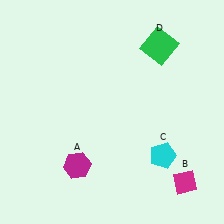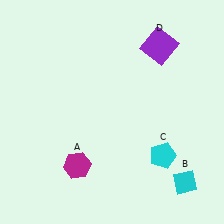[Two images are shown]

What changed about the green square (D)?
In Image 1, D is green. In Image 2, it changed to purple.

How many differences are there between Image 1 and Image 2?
There are 2 differences between the two images.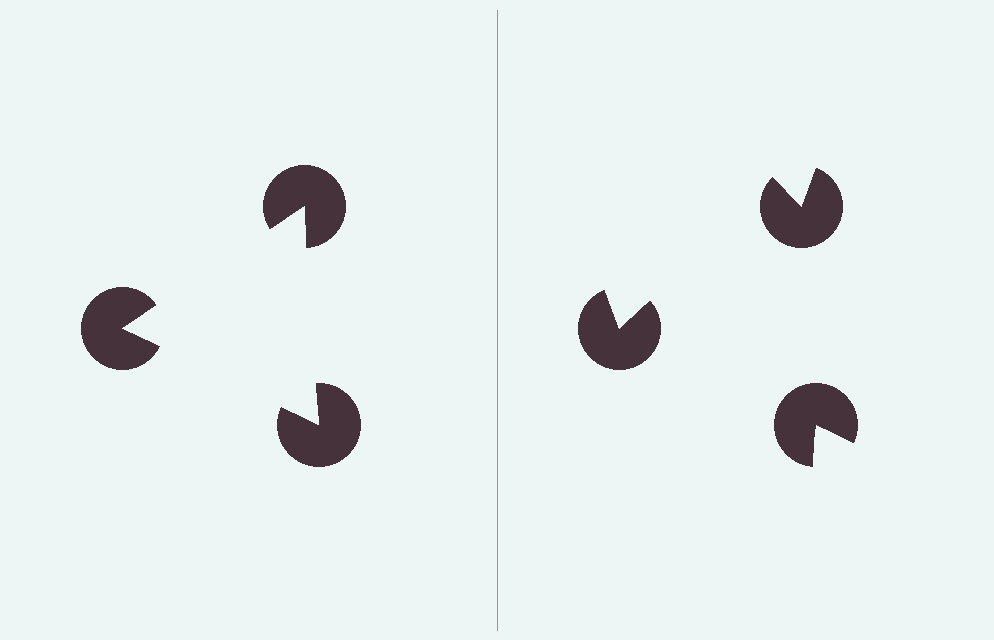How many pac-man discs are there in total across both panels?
6 — 3 on each side.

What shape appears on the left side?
An illusory triangle.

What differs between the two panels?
The pac-man discs are positioned identically on both sides; only the wedge orientations differ. On the left they align to a triangle; on the right they are misaligned.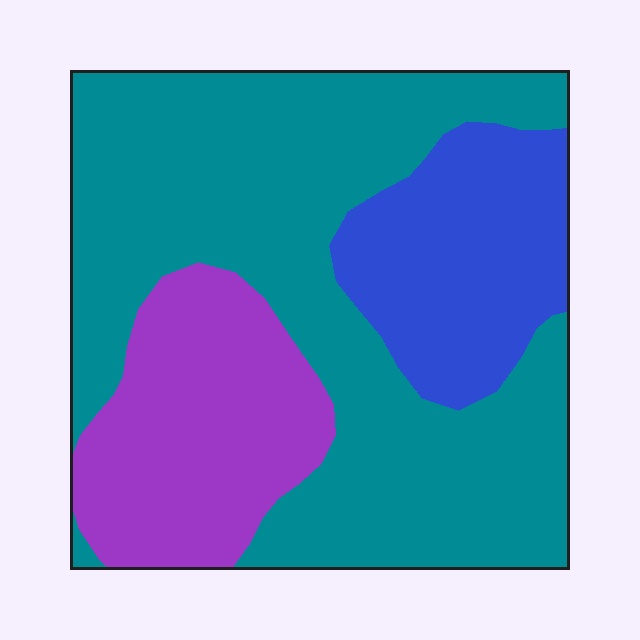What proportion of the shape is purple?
Purple takes up between a sixth and a third of the shape.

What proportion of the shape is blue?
Blue covers around 20% of the shape.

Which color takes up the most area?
Teal, at roughly 60%.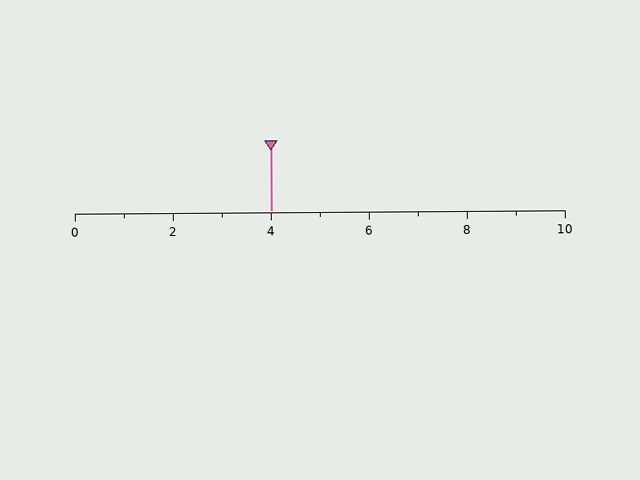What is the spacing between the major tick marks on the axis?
The major ticks are spaced 2 apart.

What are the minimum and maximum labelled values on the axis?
The axis runs from 0 to 10.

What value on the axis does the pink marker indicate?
The marker indicates approximately 4.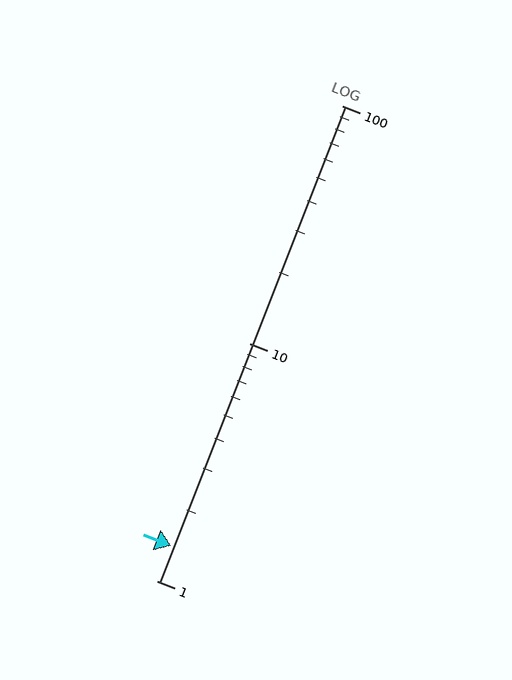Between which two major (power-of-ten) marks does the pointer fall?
The pointer is between 1 and 10.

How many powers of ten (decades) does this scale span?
The scale spans 2 decades, from 1 to 100.